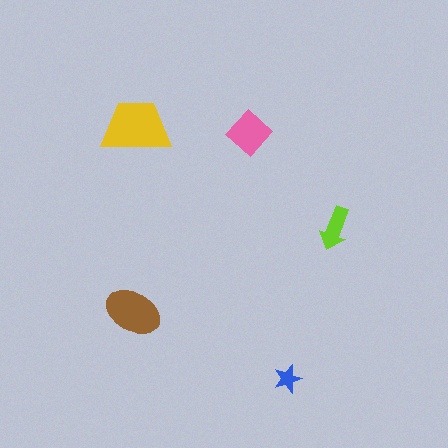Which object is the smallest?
The blue star.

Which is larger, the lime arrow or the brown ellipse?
The brown ellipse.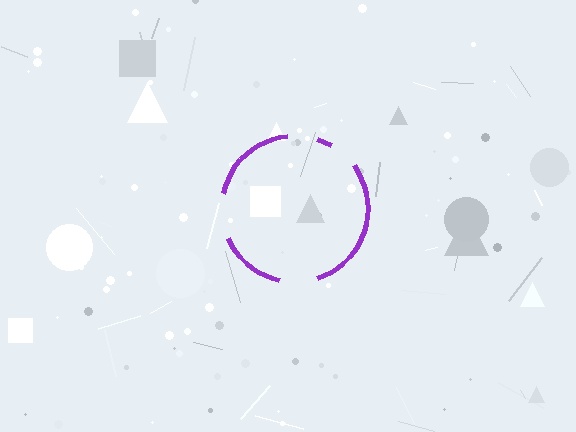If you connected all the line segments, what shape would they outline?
They would outline a circle.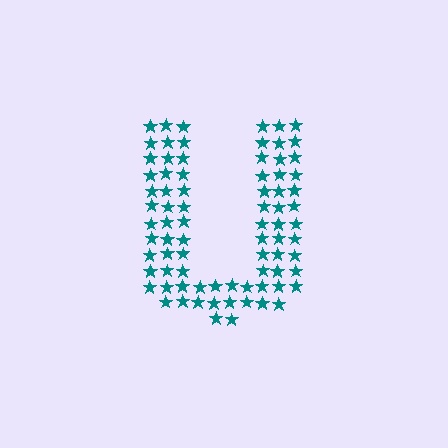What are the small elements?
The small elements are stars.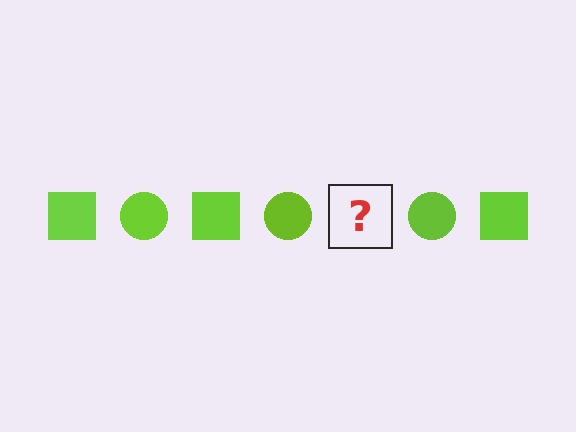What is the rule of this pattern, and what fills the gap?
The rule is that the pattern cycles through square, circle shapes in lime. The gap should be filled with a lime square.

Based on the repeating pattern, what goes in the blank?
The blank should be a lime square.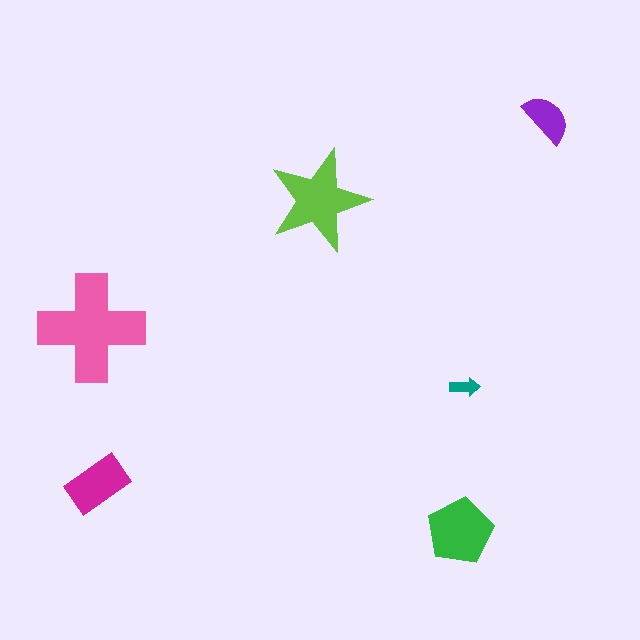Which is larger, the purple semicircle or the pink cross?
The pink cross.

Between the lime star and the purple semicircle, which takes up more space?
The lime star.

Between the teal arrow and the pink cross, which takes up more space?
The pink cross.